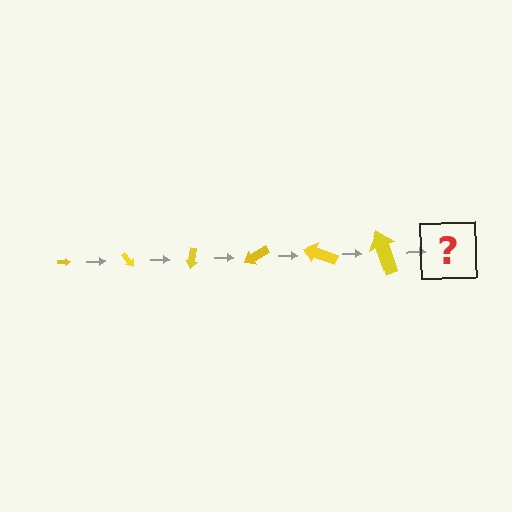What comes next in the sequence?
The next element should be an arrow, larger than the previous one and rotated 300 degrees from the start.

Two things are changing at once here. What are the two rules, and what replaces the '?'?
The two rules are that the arrow grows larger each step and it rotates 50 degrees each step. The '?' should be an arrow, larger than the previous one and rotated 300 degrees from the start.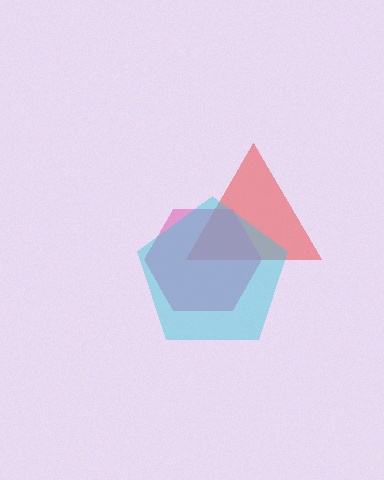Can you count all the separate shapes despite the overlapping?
Yes, there are 3 separate shapes.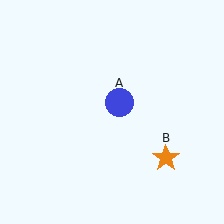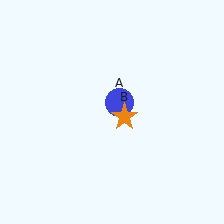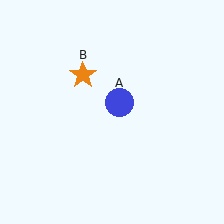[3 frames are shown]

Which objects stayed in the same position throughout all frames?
Blue circle (object A) remained stationary.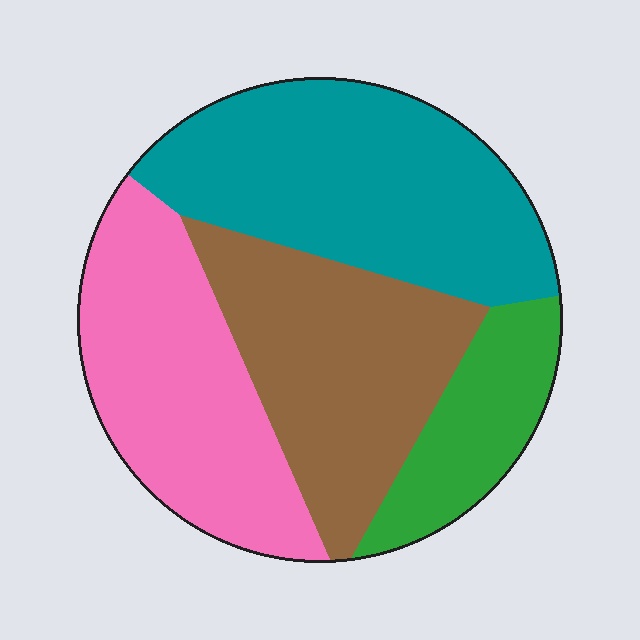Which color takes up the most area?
Teal, at roughly 35%.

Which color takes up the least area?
Green, at roughly 15%.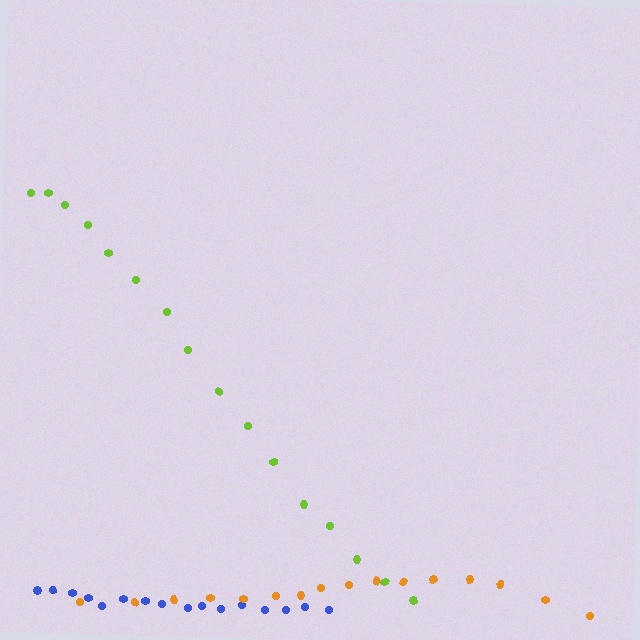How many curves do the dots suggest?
There are 3 distinct paths.